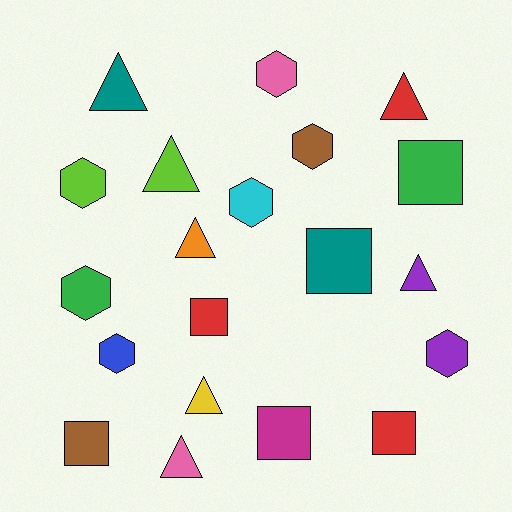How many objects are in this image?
There are 20 objects.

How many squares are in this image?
There are 6 squares.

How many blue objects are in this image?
There is 1 blue object.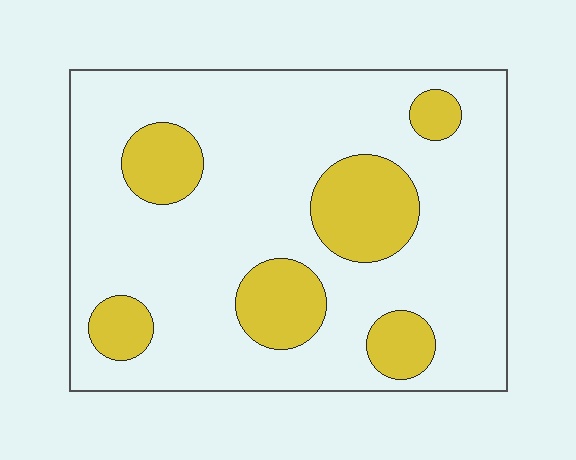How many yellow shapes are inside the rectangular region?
6.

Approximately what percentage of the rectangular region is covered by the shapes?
Approximately 20%.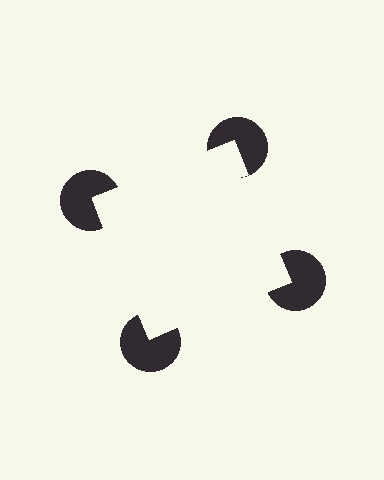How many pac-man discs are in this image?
There are 4 — one at each vertex of the illusory square.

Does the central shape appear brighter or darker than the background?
It typically appears slightly brighter than the background, even though no actual brightness change is drawn.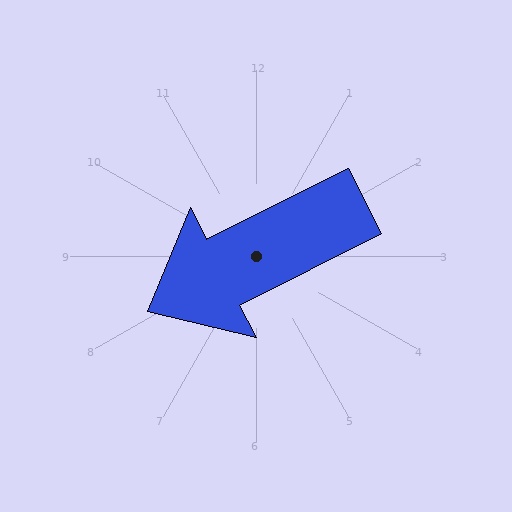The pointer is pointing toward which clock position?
Roughly 8 o'clock.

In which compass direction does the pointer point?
Southwest.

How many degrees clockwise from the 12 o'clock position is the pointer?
Approximately 243 degrees.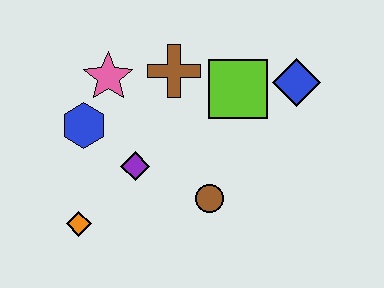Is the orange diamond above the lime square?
No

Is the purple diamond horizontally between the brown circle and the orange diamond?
Yes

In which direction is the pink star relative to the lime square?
The pink star is to the left of the lime square.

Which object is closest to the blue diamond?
The lime square is closest to the blue diamond.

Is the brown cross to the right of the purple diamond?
Yes